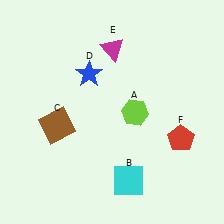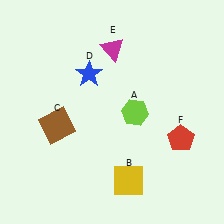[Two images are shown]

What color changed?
The square (B) changed from cyan in Image 1 to yellow in Image 2.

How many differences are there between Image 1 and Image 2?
There is 1 difference between the two images.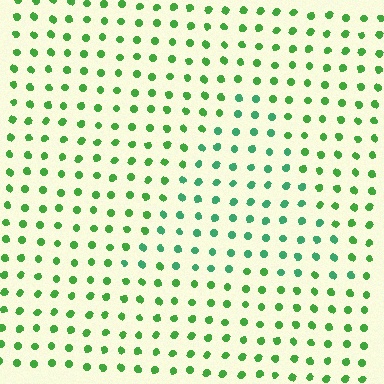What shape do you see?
I see a triangle.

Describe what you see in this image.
The image is filled with small green elements in a uniform arrangement. A triangle-shaped region is visible where the elements are tinted to a slightly different hue, forming a subtle color boundary.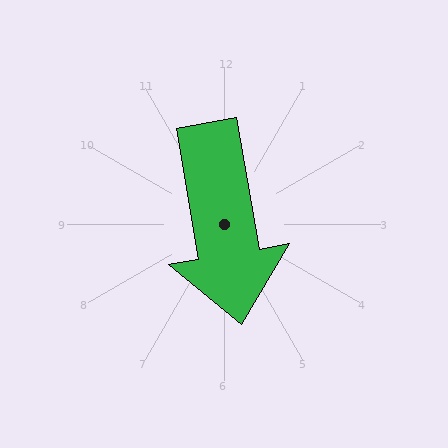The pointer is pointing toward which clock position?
Roughly 6 o'clock.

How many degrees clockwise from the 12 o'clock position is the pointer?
Approximately 170 degrees.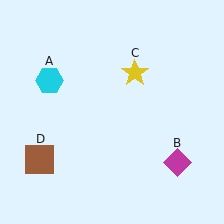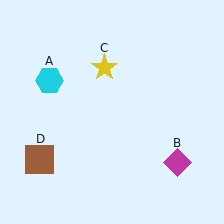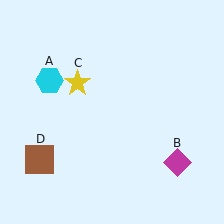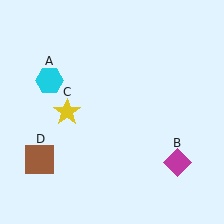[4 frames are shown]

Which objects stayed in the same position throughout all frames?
Cyan hexagon (object A) and magenta diamond (object B) and brown square (object D) remained stationary.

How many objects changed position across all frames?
1 object changed position: yellow star (object C).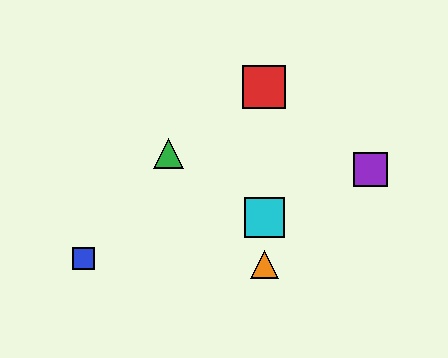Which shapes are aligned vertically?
The red square, the yellow triangle, the orange triangle, the cyan square are aligned vertically.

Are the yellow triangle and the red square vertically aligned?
Yes, both are at x≈264.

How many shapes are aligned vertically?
4 shapes (the red square, the yellow triangle, the orange triangle, the cyan square) are aligned vertically.